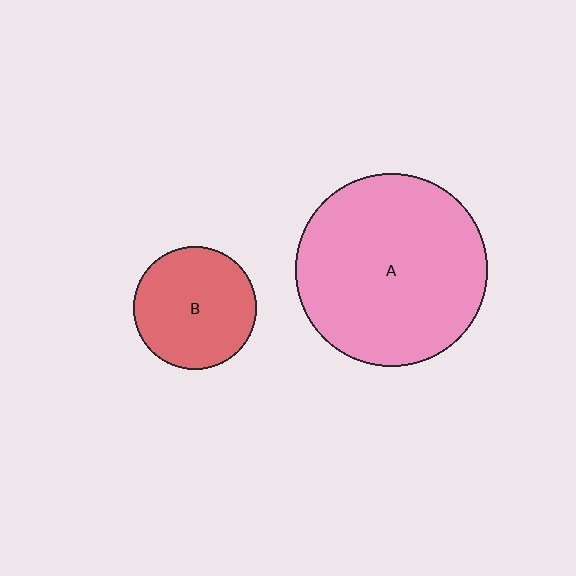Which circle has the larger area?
Circle A (pink).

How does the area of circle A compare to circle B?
Approximately 2.4 times.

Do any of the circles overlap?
No, none of the circles overlap.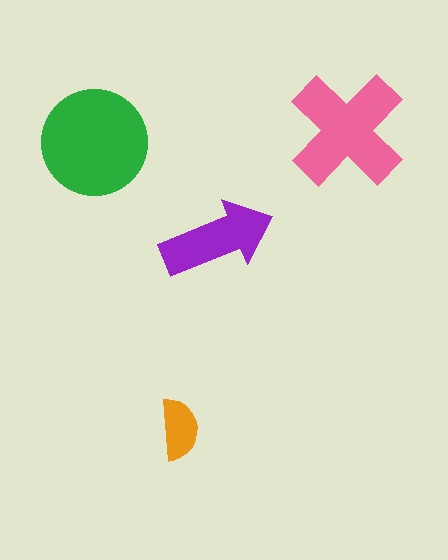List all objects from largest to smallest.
The green circle, the pink cross, the purple arrow, the orange semicircle.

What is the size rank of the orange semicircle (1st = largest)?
4th.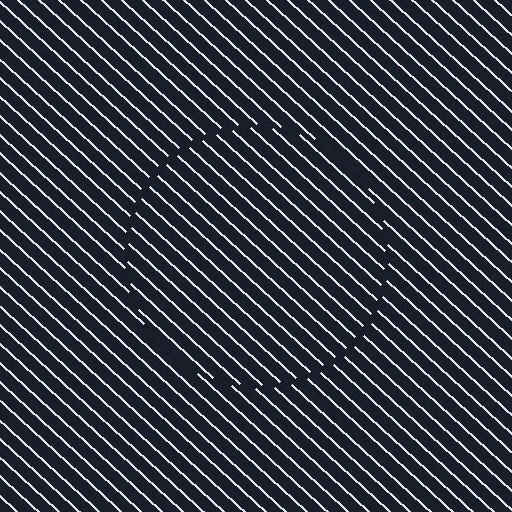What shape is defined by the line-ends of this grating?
An illusory circle. The interior of the shape contains the same grating, shifted by half a period — the contour is defined by the phase discontinuity where line-ends from the inner and outer gratings abut.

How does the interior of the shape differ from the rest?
The interior of the shape contains the same grating, shifted by half a period — the contour is defined by the phase discontinuity where line-ends from the inner and outer gratings abut.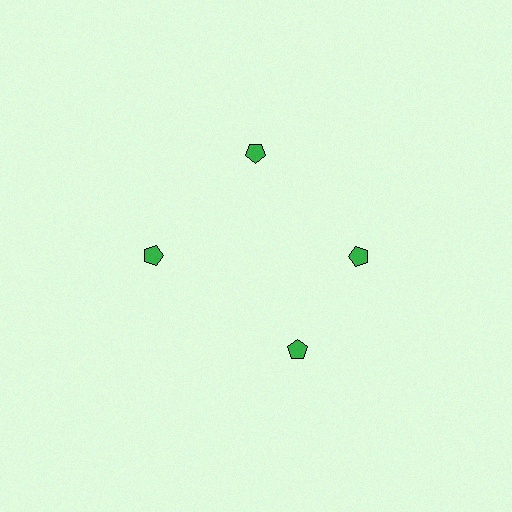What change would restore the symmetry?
The symmetry would be restored by rotating it back into even spacing with its neighbors so that all 4 pentagons sit at equal angles and equal distance from the center.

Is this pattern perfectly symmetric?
No. The 4 green pentagons are arranged in a ring, but one element near the 6 o'clock position is rotated out of alignment along the ring, breaking the 4-fold rotational symmetry.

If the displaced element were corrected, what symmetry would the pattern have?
It would have 4-fold rotational symmetry — the pattern would map onto itself every 90 degrees.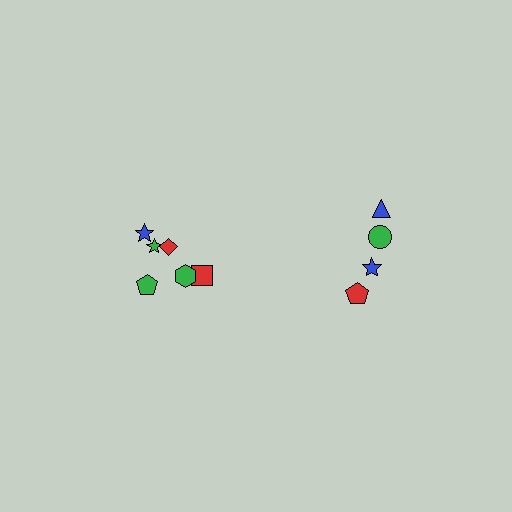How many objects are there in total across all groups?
There are 10 objects.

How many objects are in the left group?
There are 6 objects.